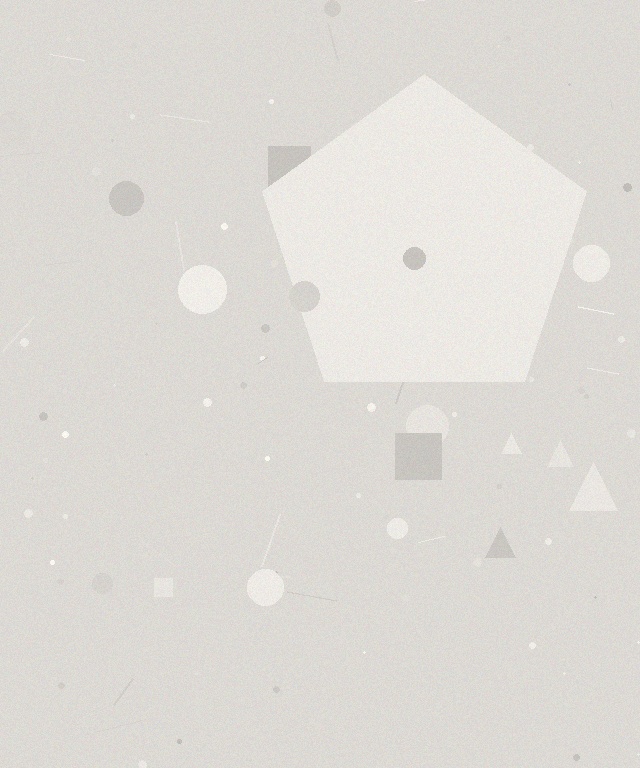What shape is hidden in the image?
A pentagon is hidden in the image.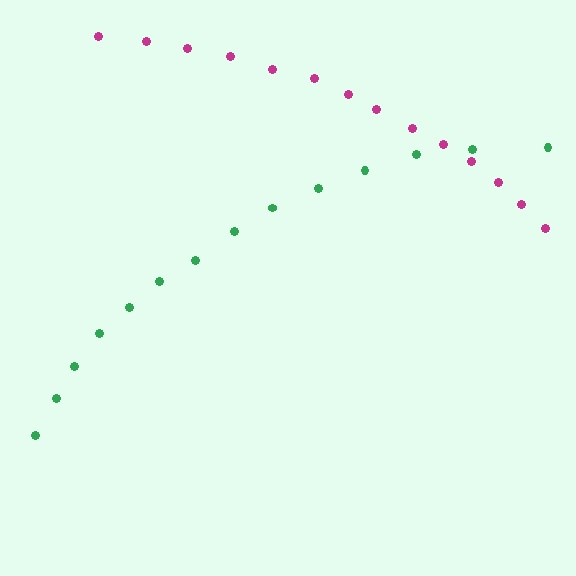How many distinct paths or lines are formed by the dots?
There are 2 distinct paths.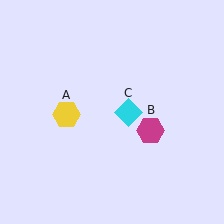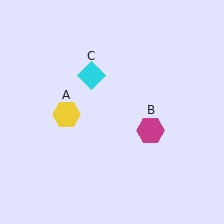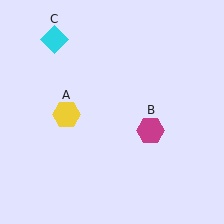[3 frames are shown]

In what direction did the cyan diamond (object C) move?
The cyan diamond (object C) moved up and to the left.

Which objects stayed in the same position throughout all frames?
Yellow hexagon (object A) and magenta hexagon (object B) remained stationary.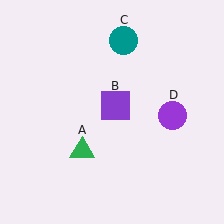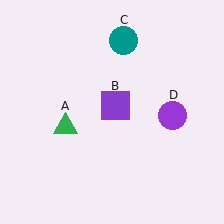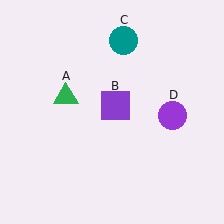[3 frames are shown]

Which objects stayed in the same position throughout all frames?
Purple square (object B) and teal circle (object C) and purple circle (object D) remained stationary.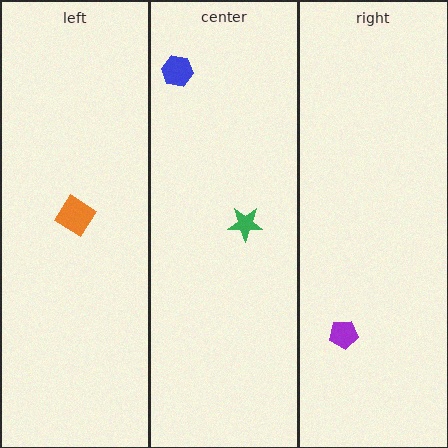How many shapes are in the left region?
1.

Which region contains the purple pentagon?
The right region.